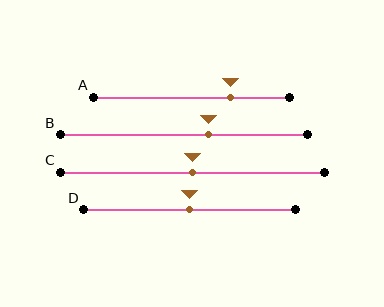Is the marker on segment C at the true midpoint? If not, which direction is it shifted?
Yes, the marker on segment C is at the true midpoint.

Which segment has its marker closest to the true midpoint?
Segment C has its marker closest to the true midpoint.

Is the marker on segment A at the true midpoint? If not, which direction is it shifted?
No, the marker on segment A is shifted to the right by about 20% of the segment length.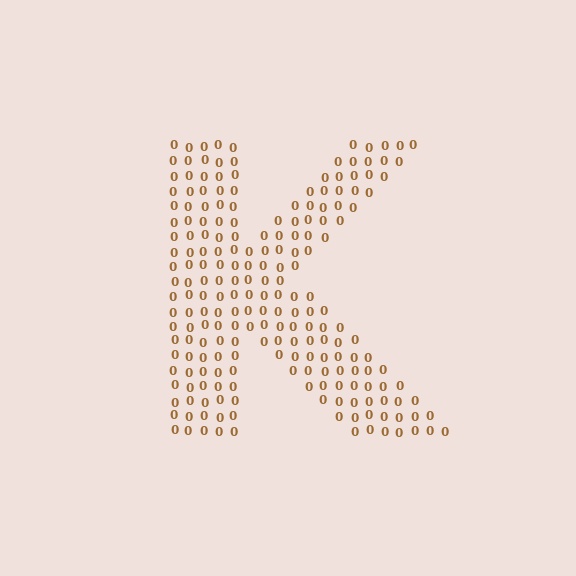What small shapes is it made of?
It is made of small digit 0's.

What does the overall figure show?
The overall figure shows the letter K.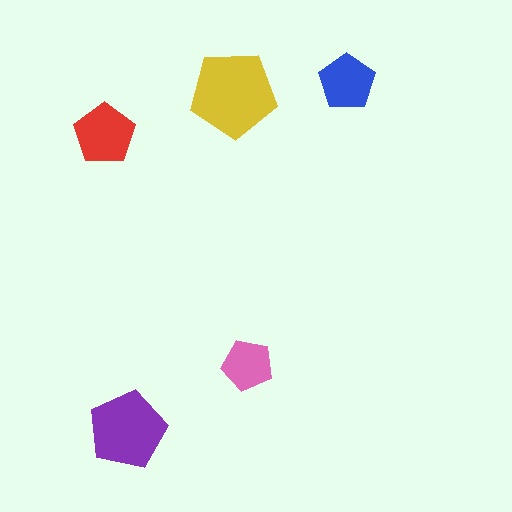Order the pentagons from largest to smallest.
the yellow one, the purple one, the red one, the blue one, the pink one.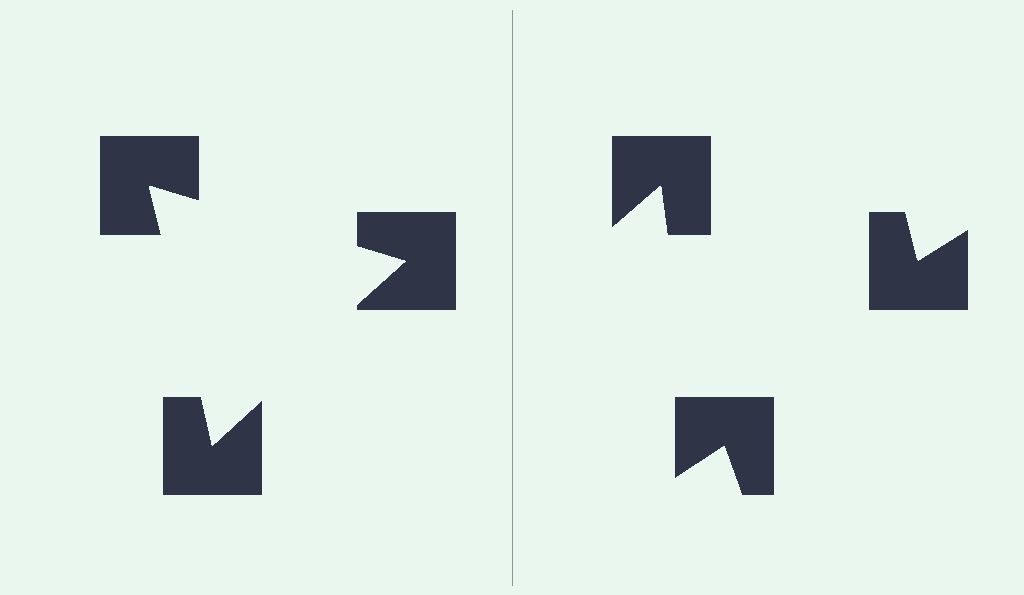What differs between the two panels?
The notched squares are positioned identically on both sides; only the wedge orientations differ. On the left they align to a triangle; on the right they are misaligned.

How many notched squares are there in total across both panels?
6 — 3 on each side.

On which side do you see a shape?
An illusory triangle appears on the left side. On the right side the wedge cuts are rotated, so no coherent shape forms.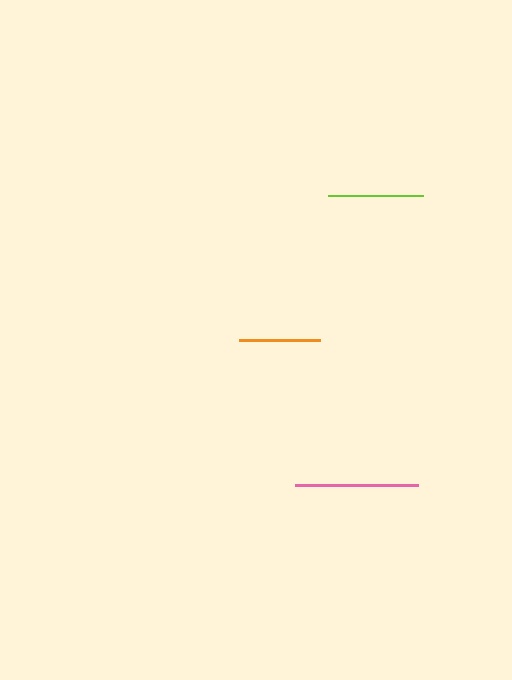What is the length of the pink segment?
The pink segment is approximately 123 pixels long.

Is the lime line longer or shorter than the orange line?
The lime line is longer than the orange line.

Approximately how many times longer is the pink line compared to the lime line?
The pink line is approximately 1.3 times the length of the lime line.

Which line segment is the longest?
The pink line is the longest at approximately 123 pixels.